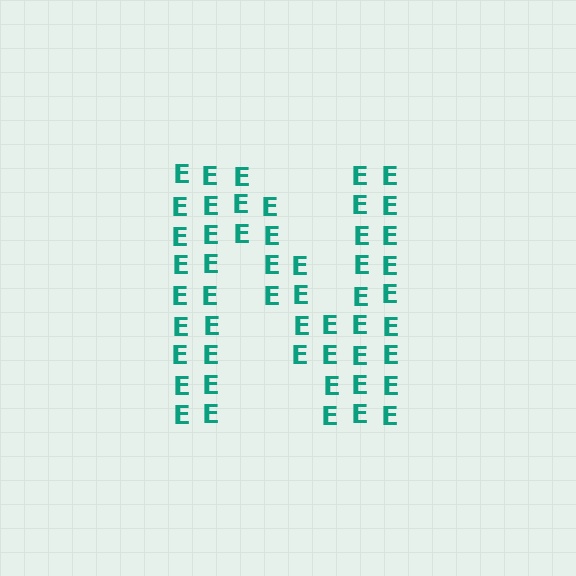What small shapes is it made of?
It is made of small letter E's.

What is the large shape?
The large shape is the letter N.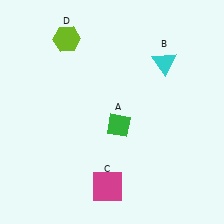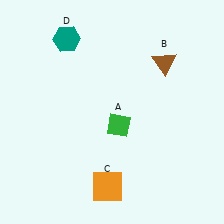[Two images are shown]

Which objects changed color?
B changed from cyan to brown. C changed from magenta to orange. D changed from lime to teal.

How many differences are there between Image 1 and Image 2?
There are 3 differences between the two images.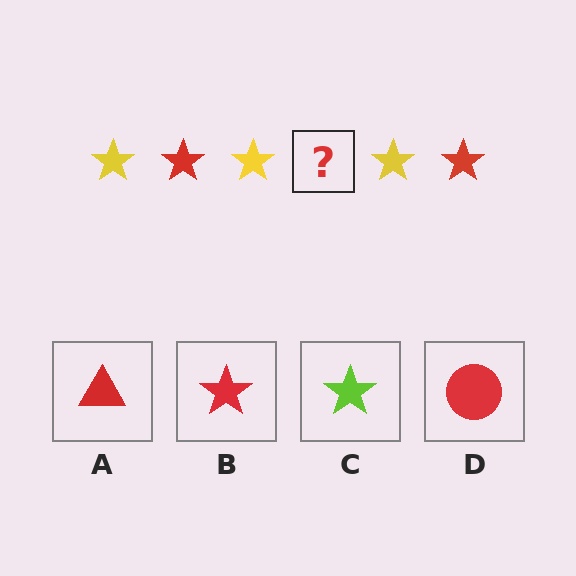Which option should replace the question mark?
Option B.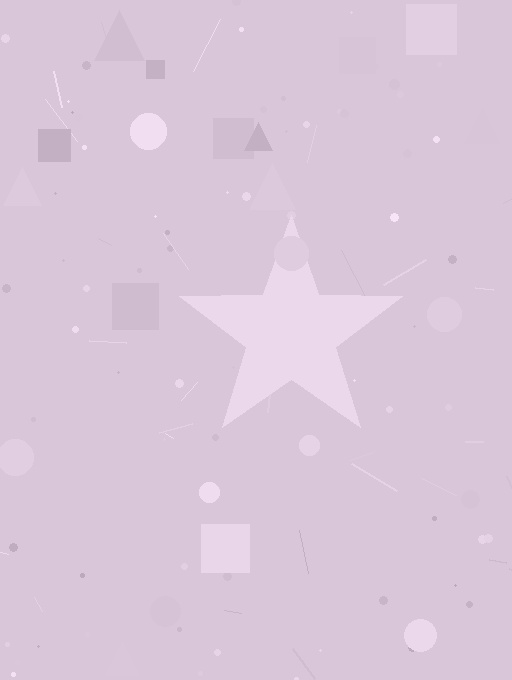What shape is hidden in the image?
A star is hidden in the image.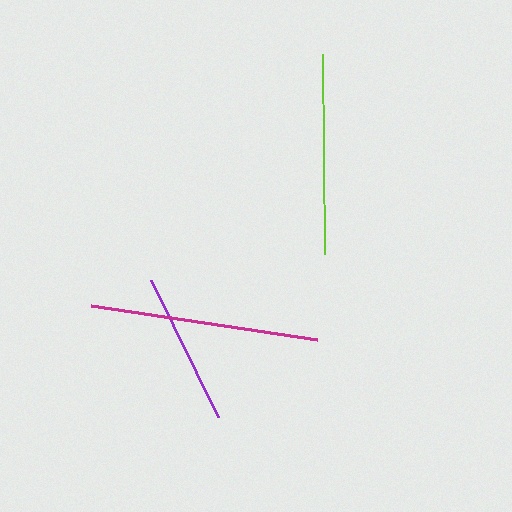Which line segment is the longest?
The magenta line is the longest at approximately 229 pixels.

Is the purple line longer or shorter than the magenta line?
The magenta line is longer than the purple line.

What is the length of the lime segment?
The lime segment is approximately 200 pixels long.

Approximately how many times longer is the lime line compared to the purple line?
The lime line is approximately 1.3 times the length of the purple line.